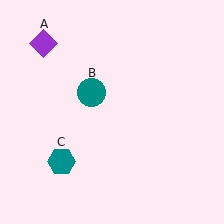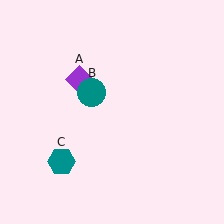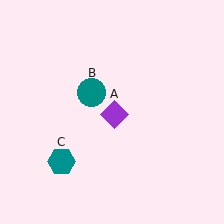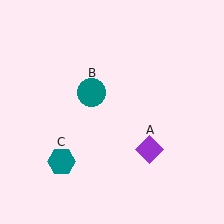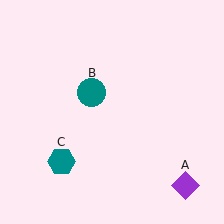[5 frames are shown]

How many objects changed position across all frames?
1 object changed position: purple diamond (object A).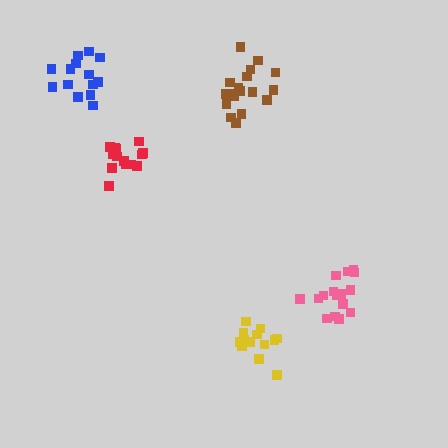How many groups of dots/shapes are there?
There are 5 groups.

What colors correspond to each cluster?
The clusters are colored: red, yellow, pink, brown, blue.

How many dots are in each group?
Group 1: 14 dots, Group 2: 14 dots, Group 3: 16 dots, Group 4: 18 dots, Group 5: 14 dots (76 total).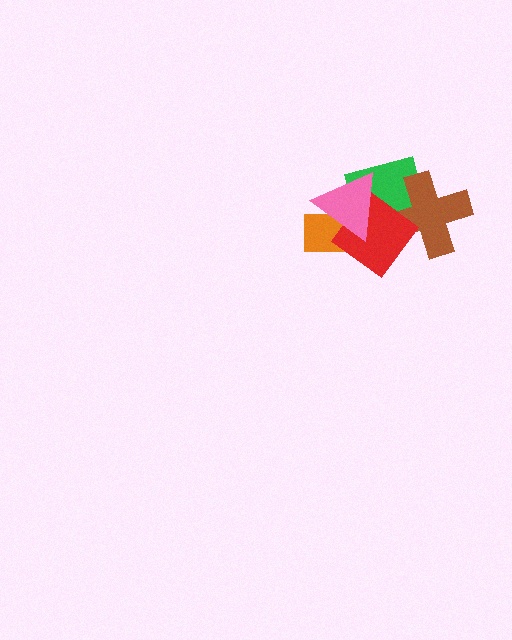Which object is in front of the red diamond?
The pink triangle is in front of the red diamond.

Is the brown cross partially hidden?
Yes, it is partially covered by another shape.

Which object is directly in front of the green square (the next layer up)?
The brown cross is directly in front of the green square.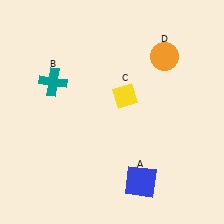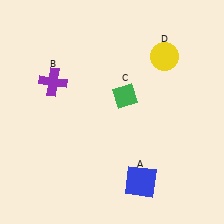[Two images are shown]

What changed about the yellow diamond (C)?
In Image 1, C is yellow. In Image 2, it changed to green.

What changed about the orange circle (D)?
In Image 1, D is orange. In Image 2, it changed to yellow.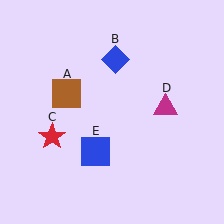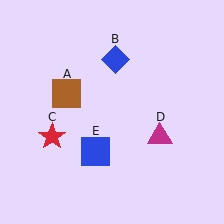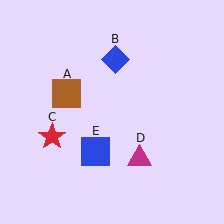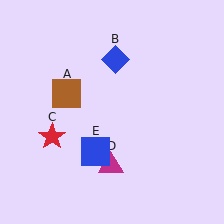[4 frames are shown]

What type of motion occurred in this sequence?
The magenta triangle (object D) rotated clockwise around the center of the scene.